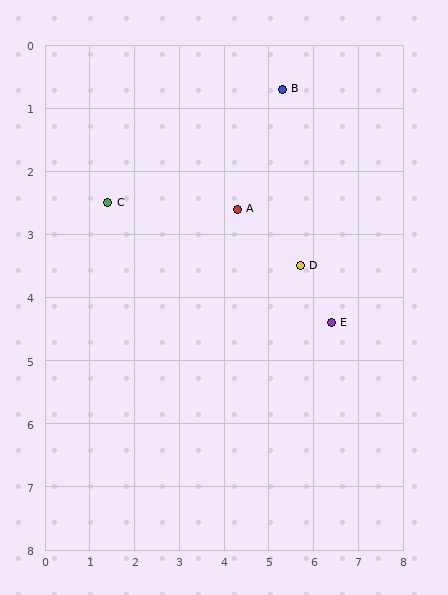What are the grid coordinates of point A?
Point A is at approximately (4.3, 2.6).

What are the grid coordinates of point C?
Point C is at approximately (1.4, 2.5).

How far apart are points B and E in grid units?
Points B and E are about 3.9 grid units apart.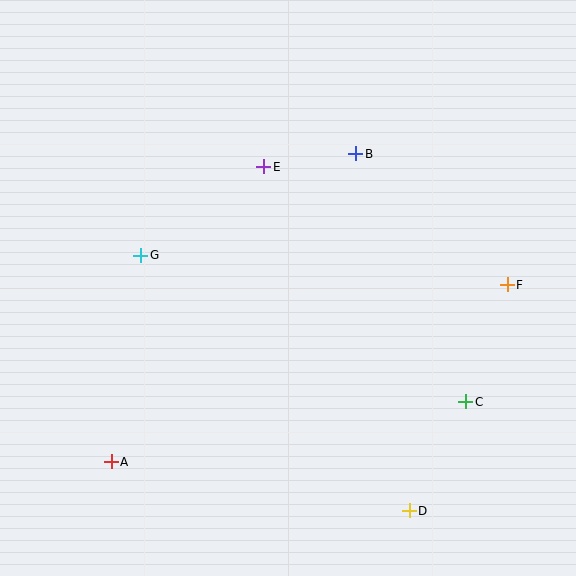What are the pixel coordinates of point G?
Point G is at (141, 255).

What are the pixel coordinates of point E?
Point E is at (264, 167).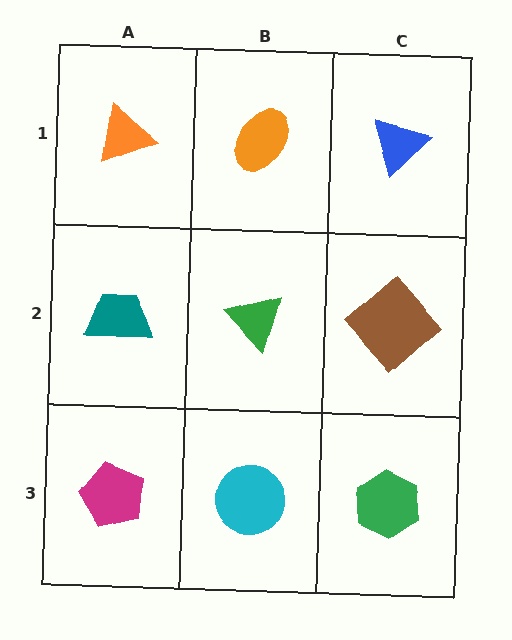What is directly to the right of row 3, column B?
A green hexagon.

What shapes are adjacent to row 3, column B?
A green triangle (row 2, column B), a magenta pentagon (row 3, column A), a green hexagon (row 3, column C).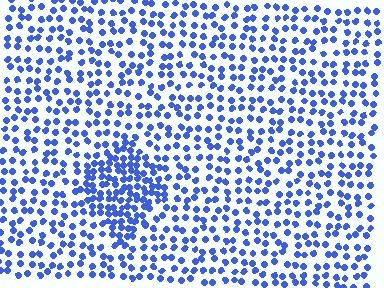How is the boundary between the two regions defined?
The boundary is defined by a change in element density (approximately 2.0x ratio). All elements are the same color, size, and shape.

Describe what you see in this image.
The image contains small blue elements arranged at two different densities. A diamond-shaped region is visible where the elements are more densely packed than the surrounding area.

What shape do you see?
I see a diamond.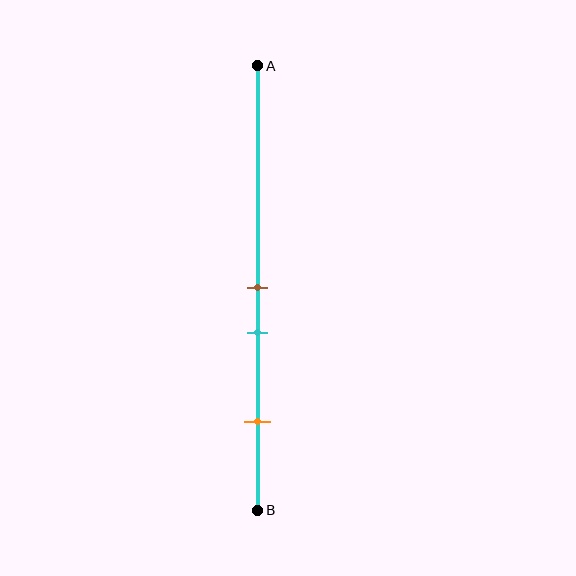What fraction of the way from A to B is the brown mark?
The brown mark is approximately 50% (0.5) of the way from A to B.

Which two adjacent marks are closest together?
The brown and cyan marks are the closest adjacent pair.